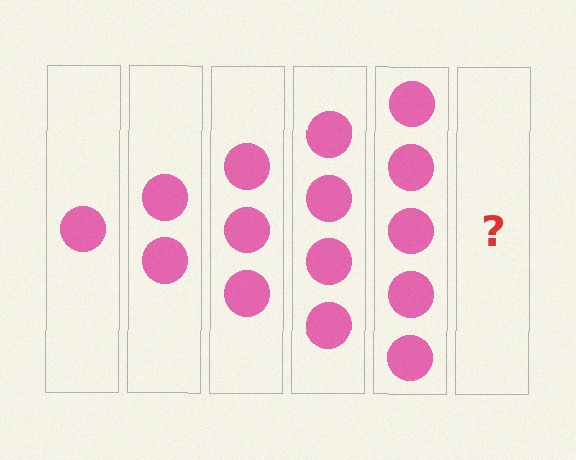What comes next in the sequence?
The next element should be 6 circles.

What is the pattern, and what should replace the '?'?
The pattern is that each step adds one more circle. The '?' should be 6 circles.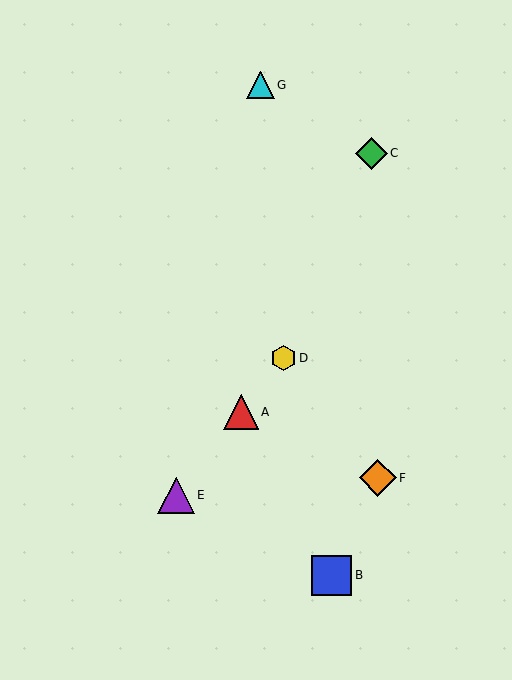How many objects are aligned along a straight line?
3 objects (A, D, E) are aligned along a straight line.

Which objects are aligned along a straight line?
Objects A, D, E are aligned along a straight line.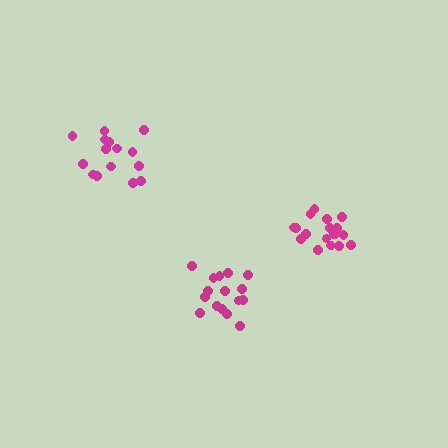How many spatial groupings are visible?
There are 3 spatial groupings.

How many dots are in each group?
Group 1: 15 dots, Group 2: 16 dots, Group 3: 19 dots (50 total).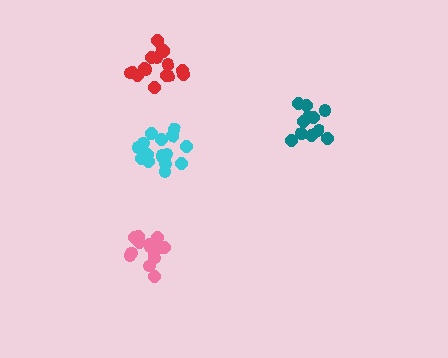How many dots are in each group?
Group 1: 12 dots, Group 2: 17 dots, Group 3: 17 dots, Group 4: 17 dots (63 total).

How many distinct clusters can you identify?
There are 4 distinct clusters.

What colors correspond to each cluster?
The clusters are colored: teal, red, pink, cyan.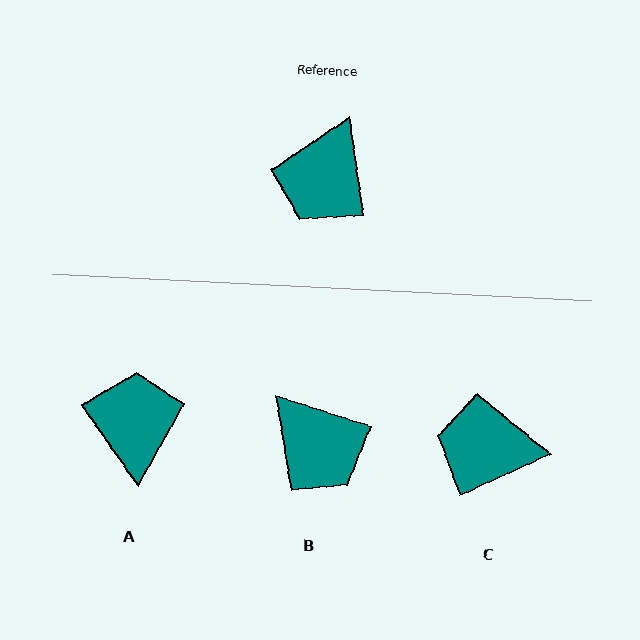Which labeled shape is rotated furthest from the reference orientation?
A, about 153 degrees away.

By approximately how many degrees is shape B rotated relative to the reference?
Approximately 65 degrees counter-clockwise.